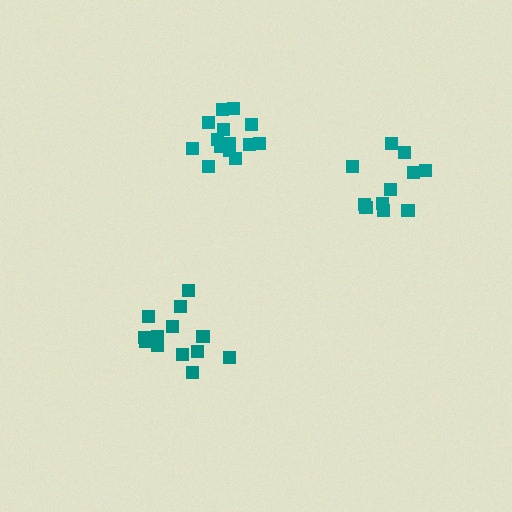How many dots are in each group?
Group 1: 14 dots, Group 2: 14 dots, Group 3: 11 dots (39 total).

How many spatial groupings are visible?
There are 3 spatial groupings.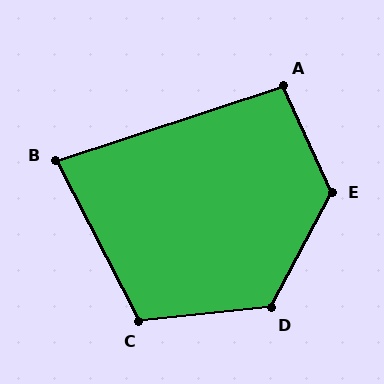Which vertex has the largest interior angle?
E, at approximately 128 degrees.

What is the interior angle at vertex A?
Approximately 96 degrees (obtuse).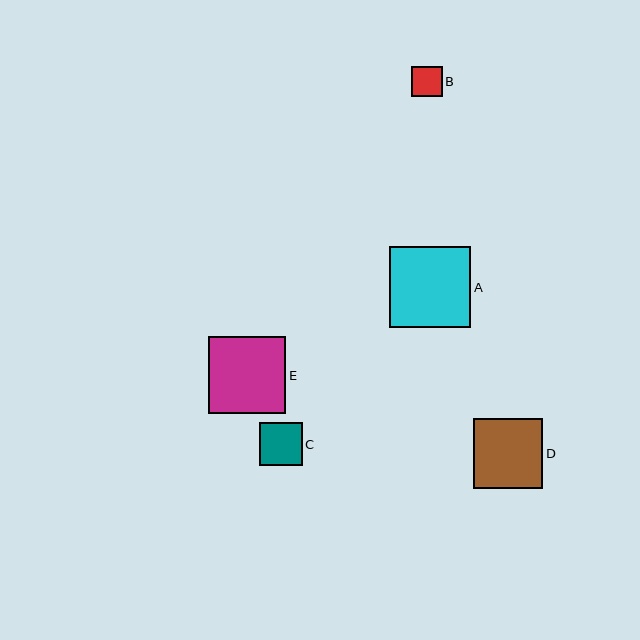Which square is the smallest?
Square B is the smallest with a size of approximately 31 pixels.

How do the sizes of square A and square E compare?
Square A and square E are approximately the same size.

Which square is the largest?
Square A is the largest with a size of approximately 81 pixels.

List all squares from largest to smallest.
From largest to smallest: A, E, D, C, B.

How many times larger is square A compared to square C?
Square A is approximately 1.9 times the size of square C.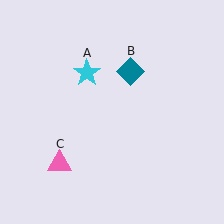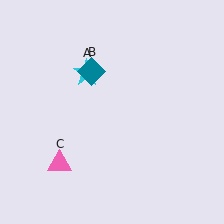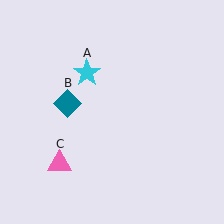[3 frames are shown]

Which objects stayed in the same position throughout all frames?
Cyan star (object A) and pink triangle (object C) remained stationary.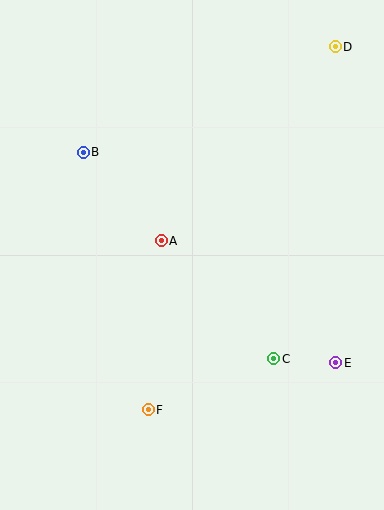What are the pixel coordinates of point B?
Point B is at (83, 152).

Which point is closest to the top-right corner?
Point D is closest to the top-right corner.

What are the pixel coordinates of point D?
Point D is at (335, 47).